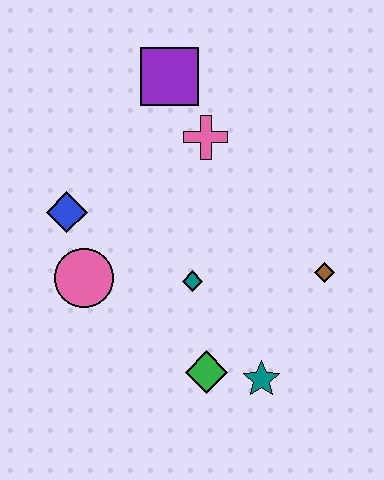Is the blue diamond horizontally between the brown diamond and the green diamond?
No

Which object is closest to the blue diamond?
The pink circle is closest to the blue diamond.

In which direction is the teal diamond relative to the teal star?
The teal diamond is above the teal star.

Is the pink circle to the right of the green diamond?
No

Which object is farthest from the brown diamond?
The blue diamond is farthest from the brown diamond.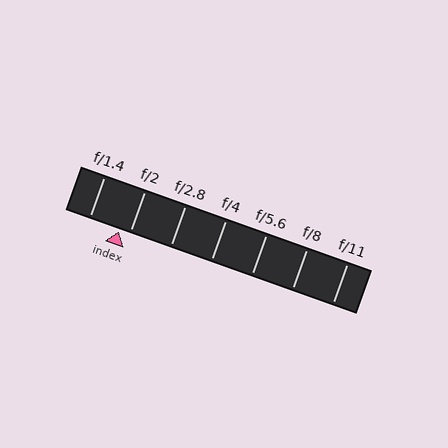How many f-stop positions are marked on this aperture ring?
There are 7 f-stop positions marked.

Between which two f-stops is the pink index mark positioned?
The index mark is between f/1.4 and f/2.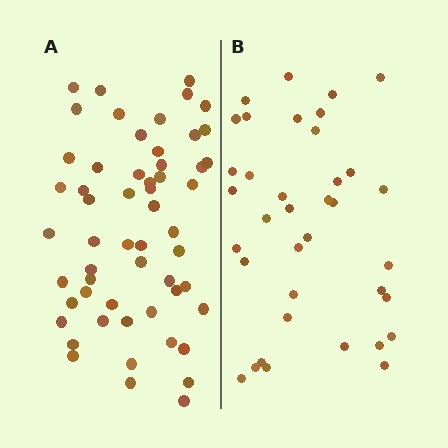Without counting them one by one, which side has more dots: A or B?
Region A (the left region) has more dots.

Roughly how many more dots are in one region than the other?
Region A has approximately 20 more dots than region B.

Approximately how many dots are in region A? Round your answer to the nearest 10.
About 60 dots. (The exact count is 56, which rounds to 60.)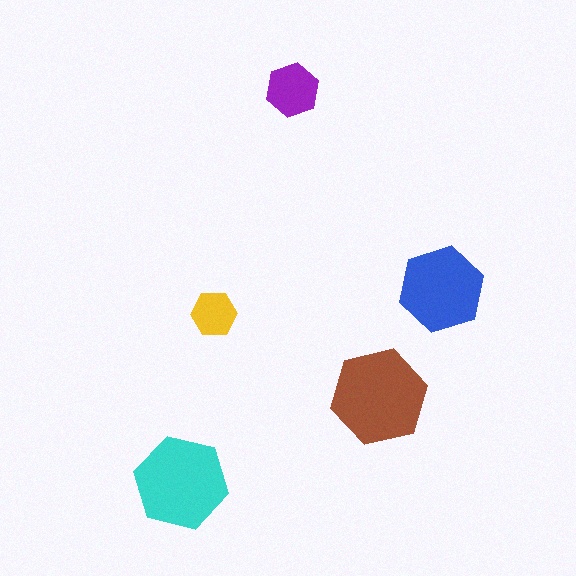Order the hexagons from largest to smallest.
the brown one, the cyan one, the blue one, the purple one, the yellow one.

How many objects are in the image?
There are 5 objects in the image.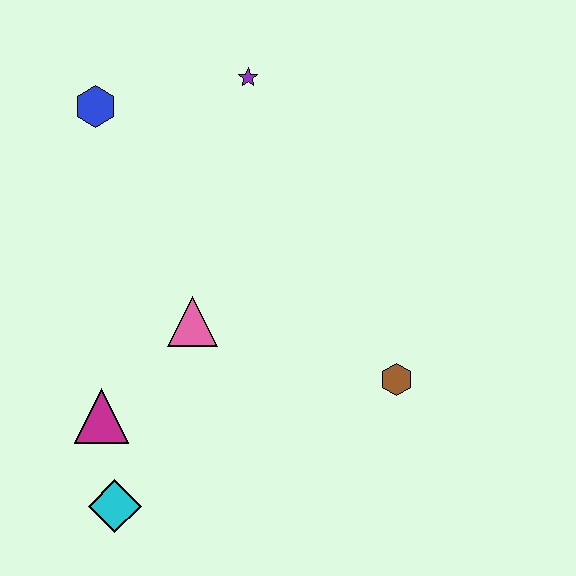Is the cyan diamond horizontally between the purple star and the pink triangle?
No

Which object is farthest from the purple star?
The cyan diamond is farthest from the purple star.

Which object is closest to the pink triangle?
The magenta triangle is closest to the pink triangle.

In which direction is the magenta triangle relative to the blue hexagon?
The magenta triangle is below the blue hexagon.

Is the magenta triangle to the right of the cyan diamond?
No